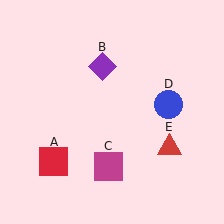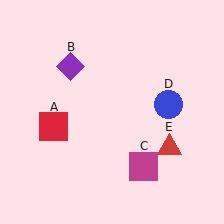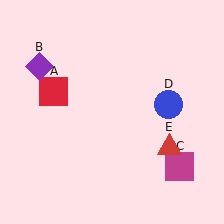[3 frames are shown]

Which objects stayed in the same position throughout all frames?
Blue circle (object D) and red triangle (object E) remained stationary.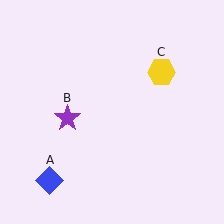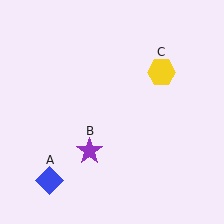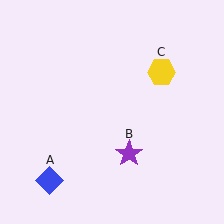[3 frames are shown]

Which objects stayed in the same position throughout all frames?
Blue diamond (object A) and yellow hexagon (object C) remained stationary.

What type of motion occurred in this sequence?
The purple star (object B) rotated counterclockwise around the center of the scene.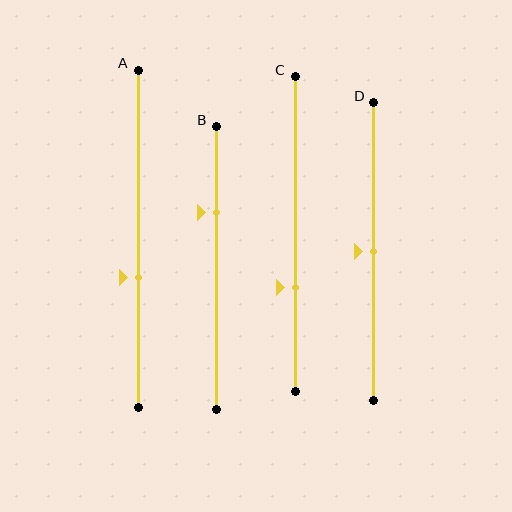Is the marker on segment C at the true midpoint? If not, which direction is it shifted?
No, the marker on segment C is shifted downward by about 17% of the segment length.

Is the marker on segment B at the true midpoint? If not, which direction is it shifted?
No, the marker on segment B is shifted upward by about 20% of the segment length.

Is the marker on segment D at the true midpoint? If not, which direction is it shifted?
Yes, the marker on segment D is at the true midpoint.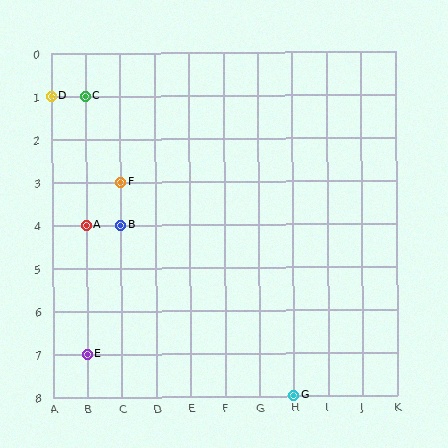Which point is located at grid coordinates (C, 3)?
Point F is at (C, 3).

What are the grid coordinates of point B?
Point B is at grid coordinates (C, 4).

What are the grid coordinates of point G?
Point G is at grid coordinates (H, 8).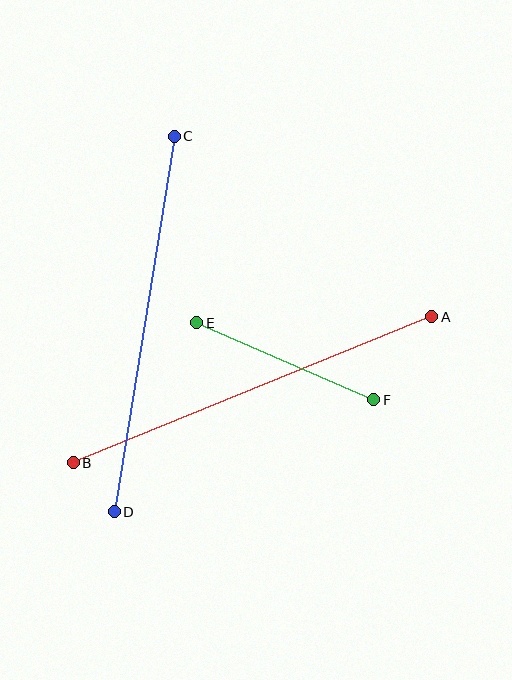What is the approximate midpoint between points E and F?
The midpoint is at approximately (285, 361) pixels.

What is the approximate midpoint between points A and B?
The midpoint is at approximately (253, 390) pixels.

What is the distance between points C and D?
The distance is approximately 380 pixels.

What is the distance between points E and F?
The distance is approximately 193 pixels.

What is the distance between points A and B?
The distance is approximately 387 pixels.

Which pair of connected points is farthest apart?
Points A and B are farthest apart.